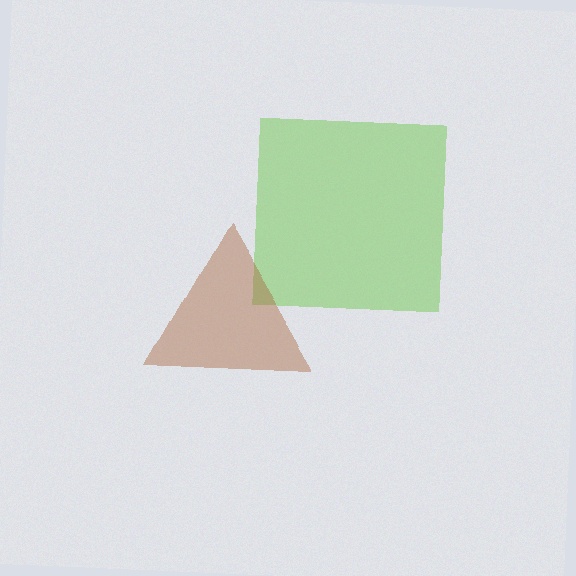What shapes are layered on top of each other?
The layered shapes are: a lime square, a brown triangle.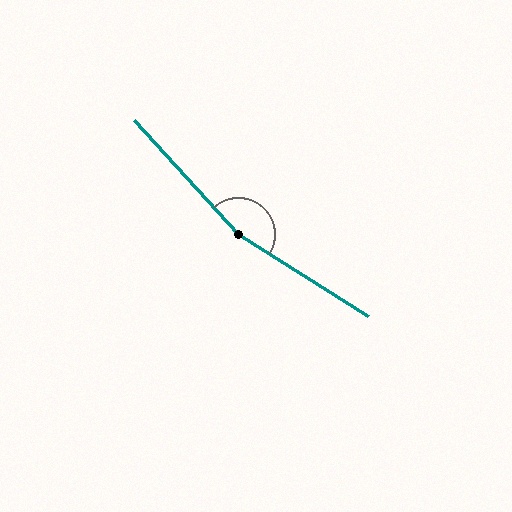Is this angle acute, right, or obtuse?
It is obtuse.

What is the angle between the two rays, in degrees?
Approximately 165 degrees.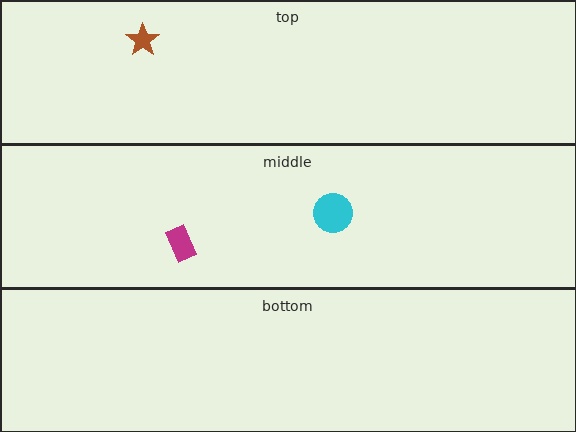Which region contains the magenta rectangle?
The middle region.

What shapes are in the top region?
The brown star.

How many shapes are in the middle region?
2.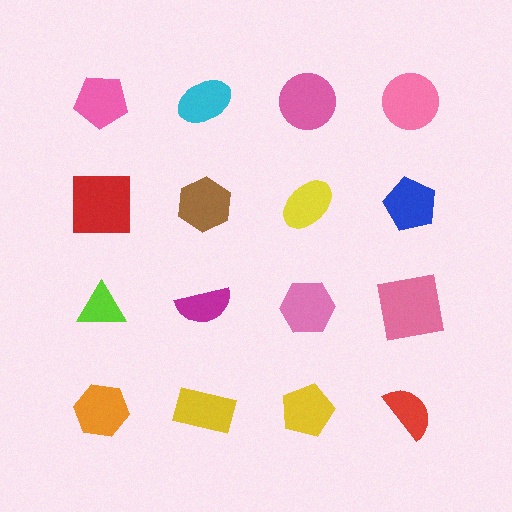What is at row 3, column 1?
A lime triangle.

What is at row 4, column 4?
A red semicircle.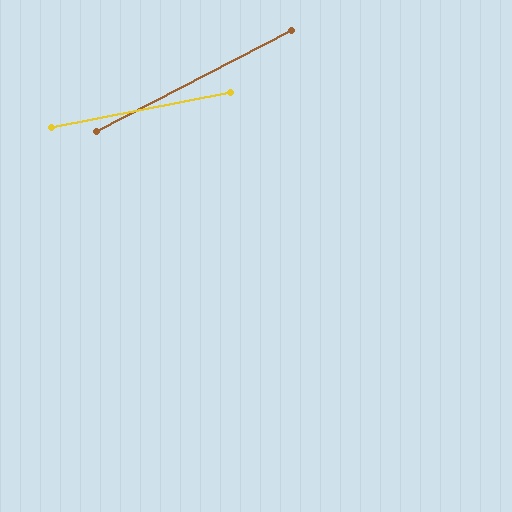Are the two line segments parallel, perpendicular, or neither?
Neither parallel nor perpendicular — they differ by about 16°.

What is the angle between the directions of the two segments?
Approximately 16 degrees.